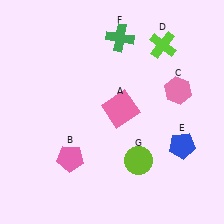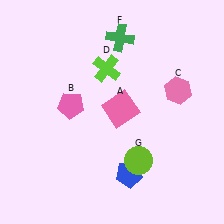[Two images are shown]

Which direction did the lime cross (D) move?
The lime cross (D) moved left.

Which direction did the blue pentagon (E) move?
The blue pentagon (E) moved left.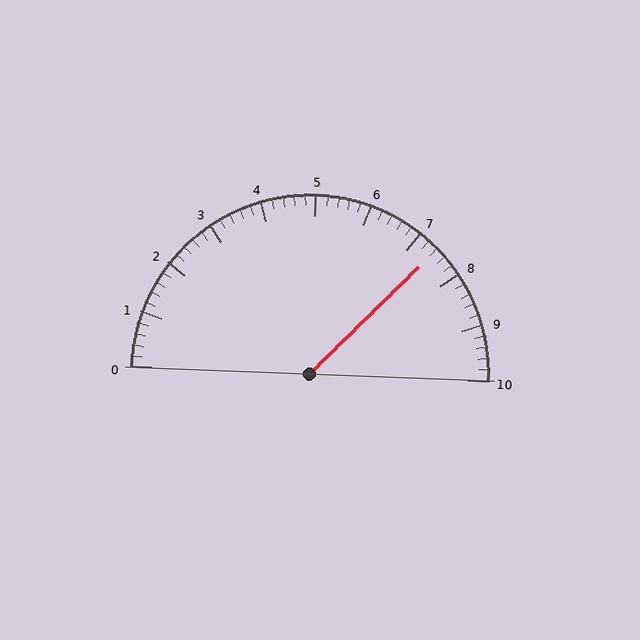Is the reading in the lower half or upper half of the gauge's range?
The reading is in the upper half of the range (0 to 10).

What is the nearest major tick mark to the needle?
The nearest major tick mark is 7.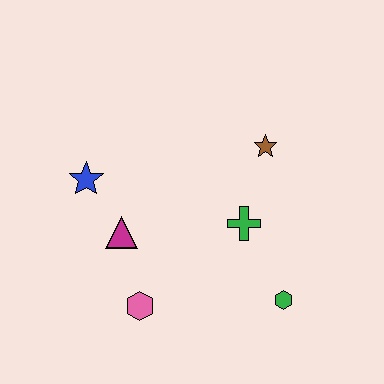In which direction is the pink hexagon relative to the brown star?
The pink hexagon is below the brown star.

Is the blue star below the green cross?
No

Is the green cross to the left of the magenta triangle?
No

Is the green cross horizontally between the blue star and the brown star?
Yes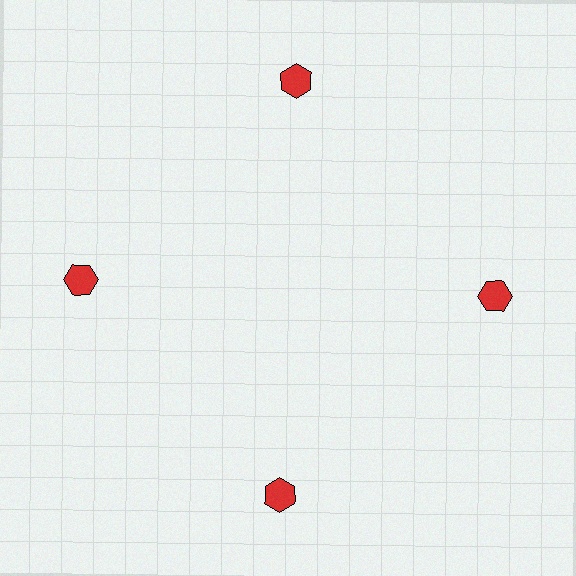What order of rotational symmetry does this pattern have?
This pattern has 4-fold rotational symmetry.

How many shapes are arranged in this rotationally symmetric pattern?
There are 4 shapes, arranged in 4 groups of 1.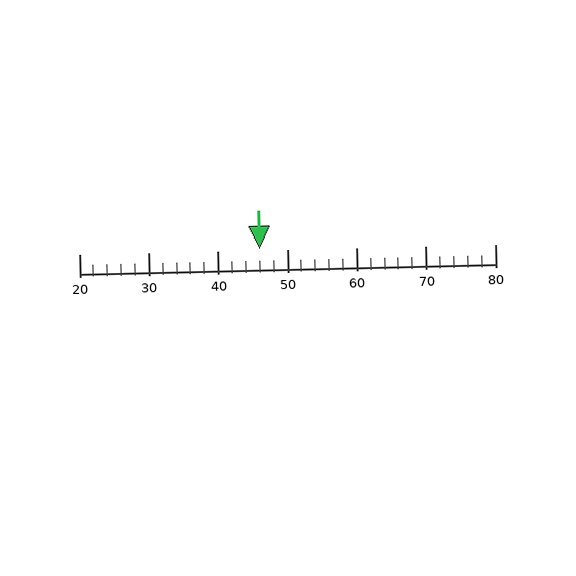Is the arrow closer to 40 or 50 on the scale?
The arrow is closer to 50.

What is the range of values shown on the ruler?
The ruler shows values from 20 to 80.